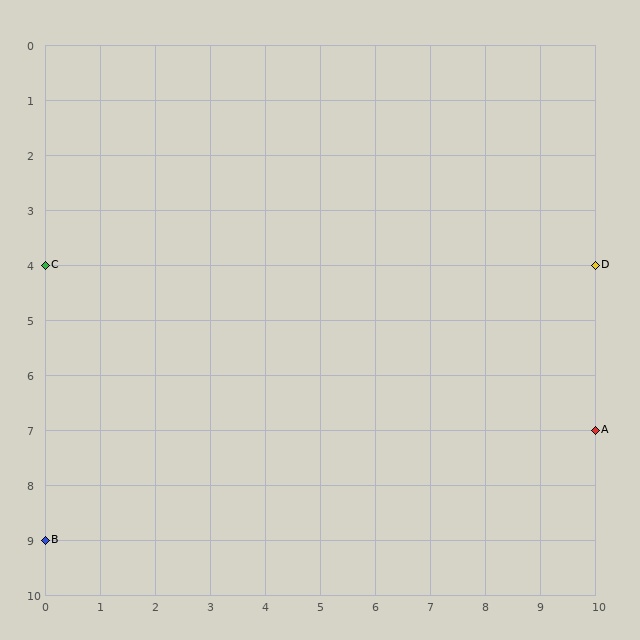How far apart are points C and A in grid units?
Points C and A are 10 columns and 3 rows apart (about 10.4 grid units diagonally).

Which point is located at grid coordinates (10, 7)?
Point A is at (10, 7).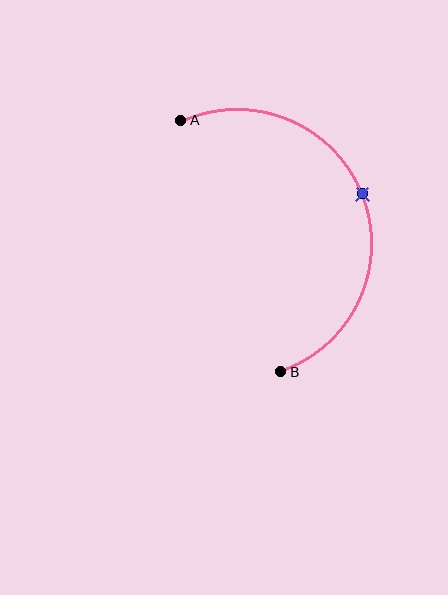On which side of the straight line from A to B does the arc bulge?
The arc bulges to the right of the straight line connecting A and B.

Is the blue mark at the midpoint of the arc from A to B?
Yes. The blue mark lies on the arc at equal arc-length from both A and B — it is the arc midpoint.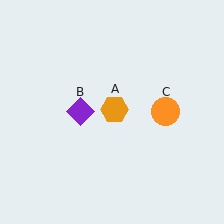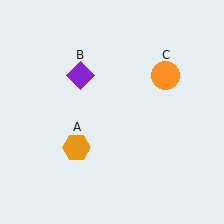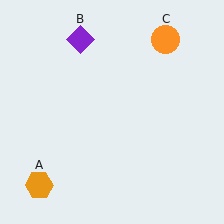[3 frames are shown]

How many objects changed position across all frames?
3 objects changed position: orange hexagon (object A), purple diamond (object B), orange circle (object C).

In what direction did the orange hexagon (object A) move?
The orange hexagon (object A) moved down and to the left.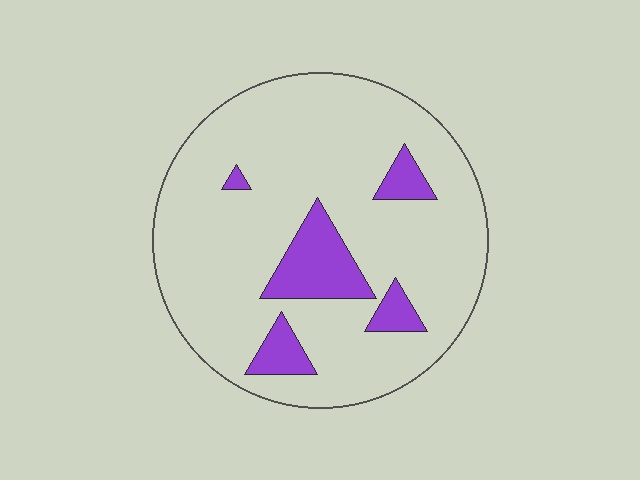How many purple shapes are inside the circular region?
5.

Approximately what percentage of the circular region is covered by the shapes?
Approximately 15%.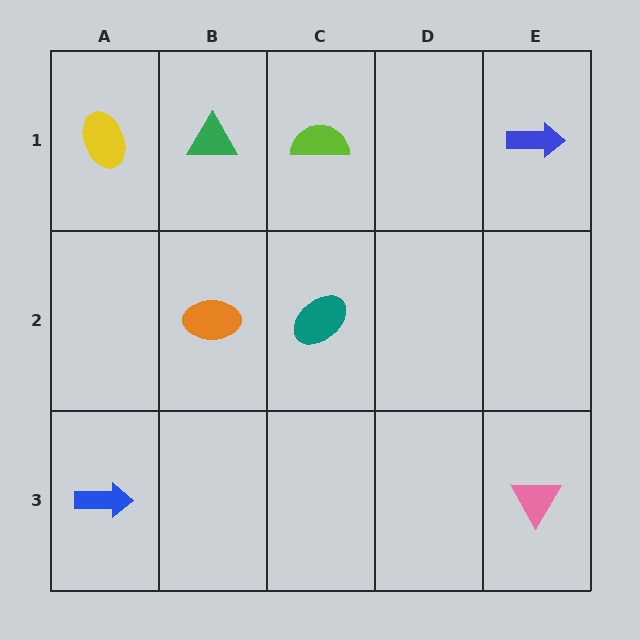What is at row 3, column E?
A pink triangle.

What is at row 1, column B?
A green triangle.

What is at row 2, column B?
An orange ellipse.